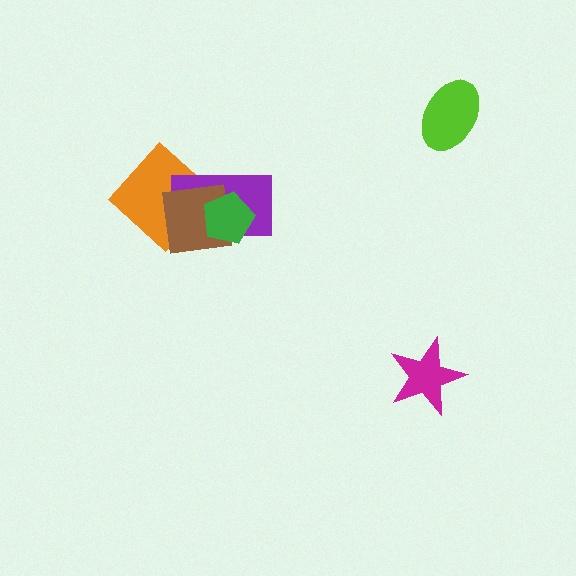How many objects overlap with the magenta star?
0 objects overlap with the magenta star.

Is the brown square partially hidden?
Yes, it is partially covered by another shape.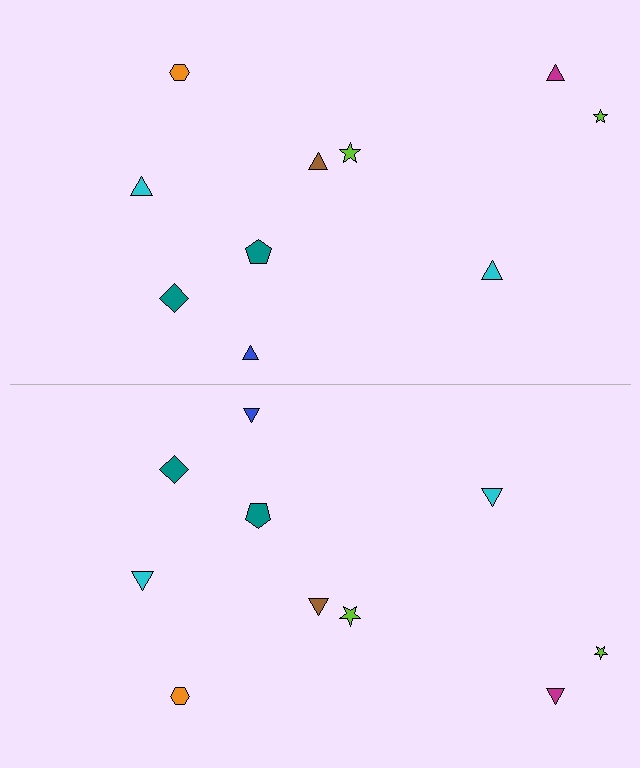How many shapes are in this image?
There are 20 shapes in this image.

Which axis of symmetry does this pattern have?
The pattern has a horizontal axis of symmetry running through the center of the image.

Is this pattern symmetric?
Yes, this pattern has bilateral (reflection) symmetry.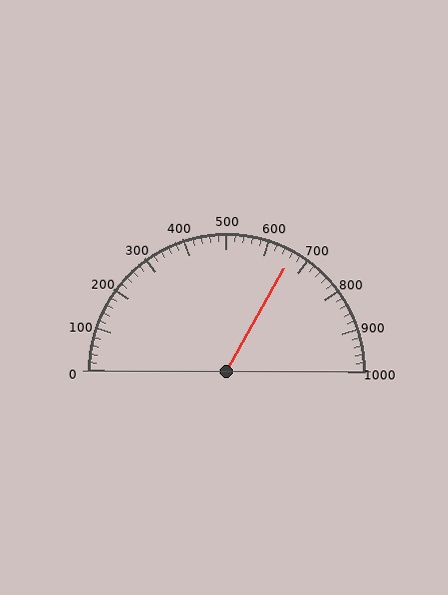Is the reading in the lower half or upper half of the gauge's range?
The reading is in the upper half of the range (0 to 1000).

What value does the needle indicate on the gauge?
The needle indicates approximately 660.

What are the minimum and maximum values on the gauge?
The gauge ranges from 0 to 1000.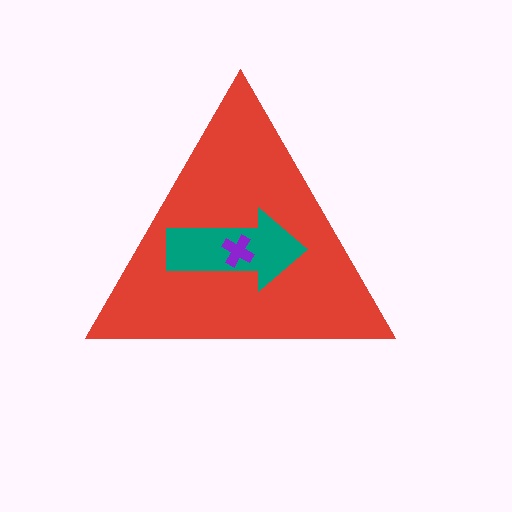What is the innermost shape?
The purple cross.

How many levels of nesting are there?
3.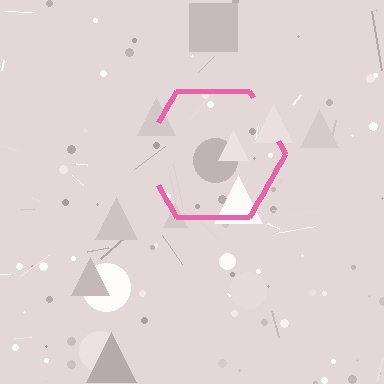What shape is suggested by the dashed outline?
The dashed outline suggests a hexagon.